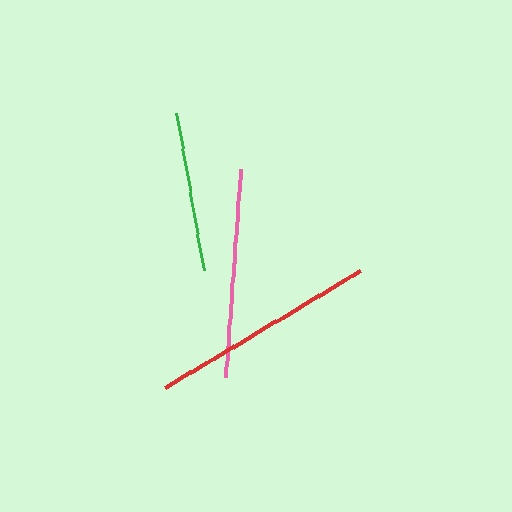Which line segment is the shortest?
The green line is the shortest at approximately 159 pixels.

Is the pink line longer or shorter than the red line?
The red line is longer than the pink line.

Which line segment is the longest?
The red line is the longest at approximately 227 pixels.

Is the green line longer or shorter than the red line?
The red line is longer than the green line.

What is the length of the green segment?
The green segment is approximately 159 pixels long.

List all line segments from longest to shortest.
From longest to shortest: red, pink, green.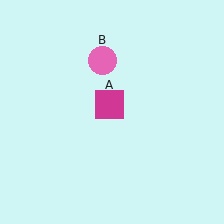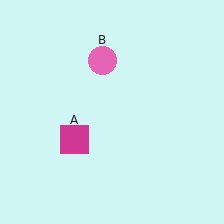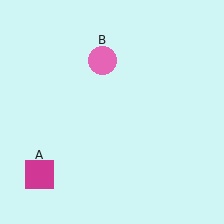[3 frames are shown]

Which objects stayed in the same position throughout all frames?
Pink circle (object B) remained stationary.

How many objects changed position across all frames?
1 object changed position: magenta square (object A).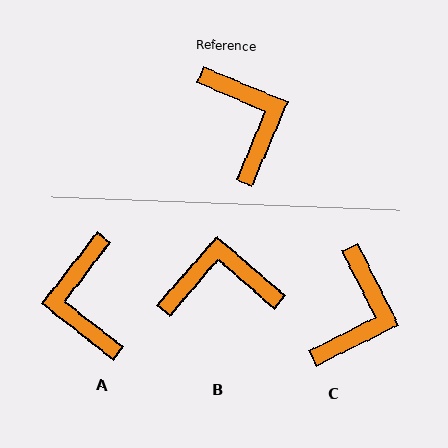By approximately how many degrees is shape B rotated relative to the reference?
Approximately 72 degrees counter-clockwise.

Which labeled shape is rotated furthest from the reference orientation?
A, about 165 degrees away.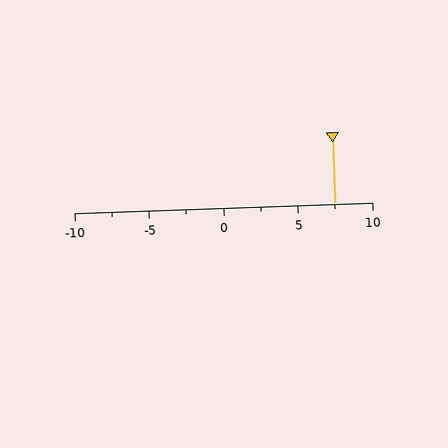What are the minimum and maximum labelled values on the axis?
The axis runs from -10 to 10.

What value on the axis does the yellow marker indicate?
The marker indicates approximately 7.5.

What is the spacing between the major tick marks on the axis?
The major ticks are spaced 5 apart.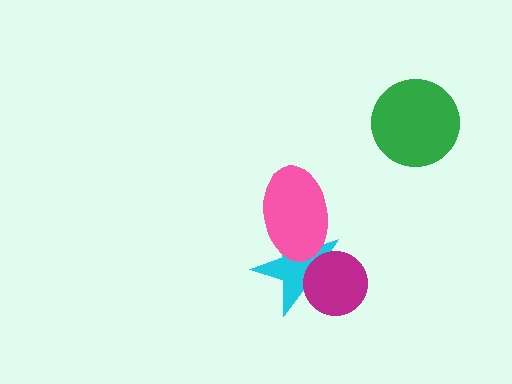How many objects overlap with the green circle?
0 objects overlap with the green circle.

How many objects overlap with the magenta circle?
1 object overlaps with the magenta circle.